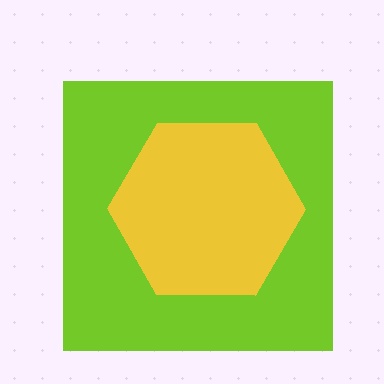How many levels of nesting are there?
2.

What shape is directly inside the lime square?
The yellow hexagon.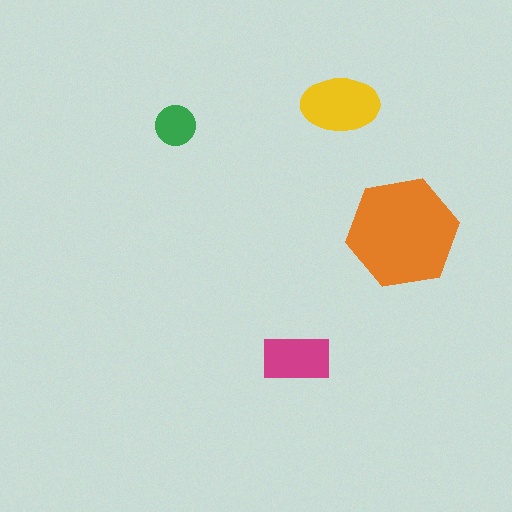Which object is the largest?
The orange hexagon.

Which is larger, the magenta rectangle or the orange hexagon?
The orange hexagon.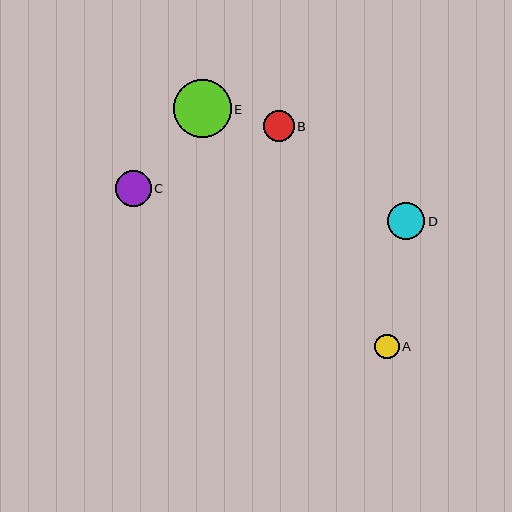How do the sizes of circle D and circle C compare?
Circle D and circle C are approximately the same size.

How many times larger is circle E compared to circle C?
Circle E is approximately 1.6 times the size of circle C.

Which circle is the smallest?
Circle A is the smallest with a size of approximately 24 pixels.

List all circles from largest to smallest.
From largest to smallest: E, D, C, B, A.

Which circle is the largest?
Circle E is the largest with a size of approximately 58 pixels.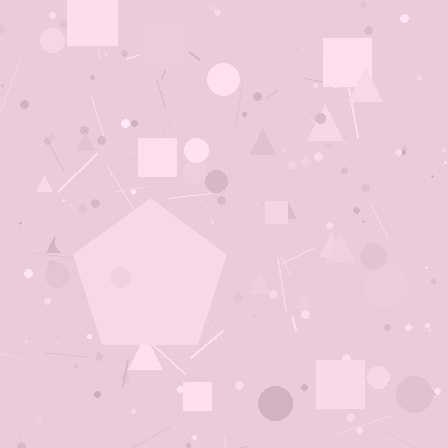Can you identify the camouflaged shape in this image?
The camouflaged shape is a pentagon.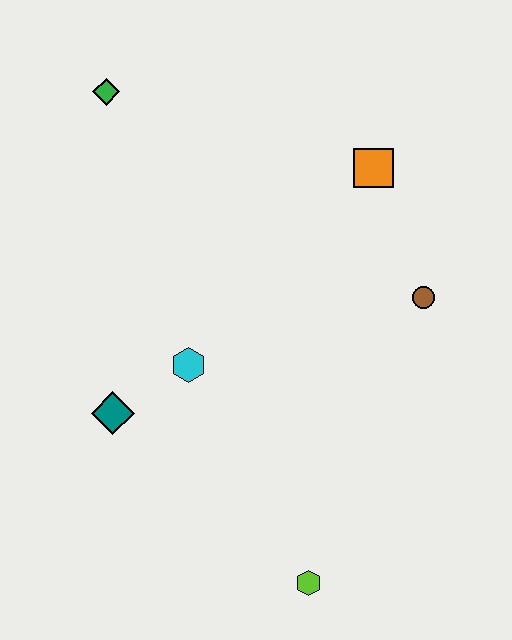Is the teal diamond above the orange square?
No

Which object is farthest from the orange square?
The lime hexagon is farthest from the orange square.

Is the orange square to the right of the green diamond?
Yes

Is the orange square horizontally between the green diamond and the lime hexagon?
No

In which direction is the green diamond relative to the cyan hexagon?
The green diamond is above the cyan hexagon.